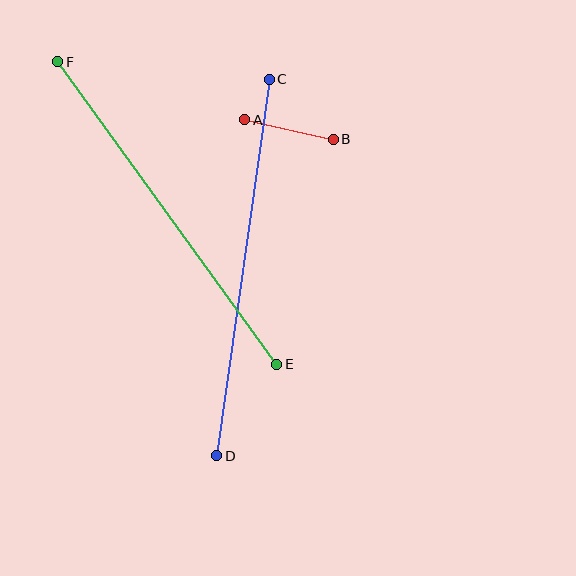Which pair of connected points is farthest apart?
Points C and D are farthest apart.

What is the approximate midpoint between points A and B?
The midpoint is at approximately (289, 129) pixels.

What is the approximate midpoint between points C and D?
The midpoint is at approximately (243, 267) pixels.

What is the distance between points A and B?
The distance is approximately 91 pixels.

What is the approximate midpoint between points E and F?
The midpoint is at approximately (167, 213) pixels.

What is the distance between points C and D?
The distance is approximately 380 pixels.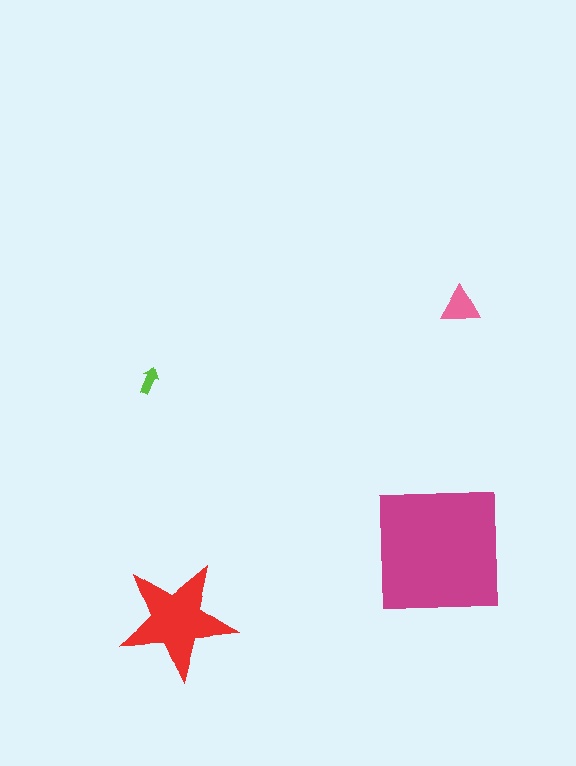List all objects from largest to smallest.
The magenta square, the red star, the pink triangle, the lime arrow.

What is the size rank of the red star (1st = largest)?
2nd.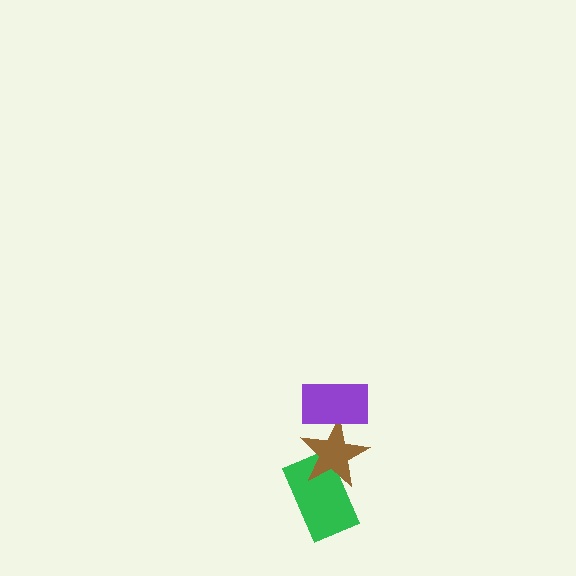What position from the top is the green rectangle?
The green rectangle is 3rd from the top.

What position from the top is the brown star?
The brown star is 2nd from the top.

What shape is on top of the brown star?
The purple rectangle is on top of the brown star.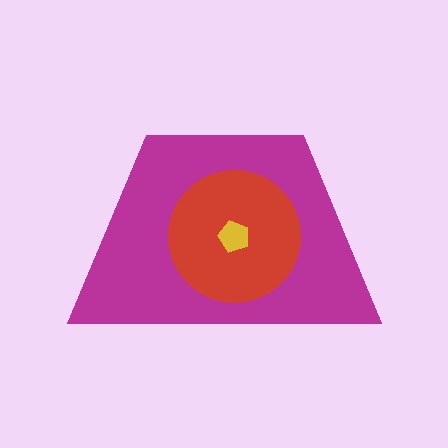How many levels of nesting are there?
3.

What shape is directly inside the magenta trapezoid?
The red circle.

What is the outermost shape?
The magenta trapezoid.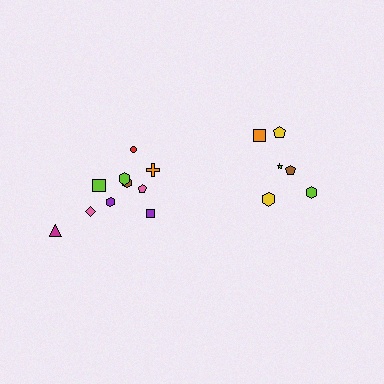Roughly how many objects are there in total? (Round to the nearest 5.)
Roughly 15 objects in total.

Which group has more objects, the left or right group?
The left group.